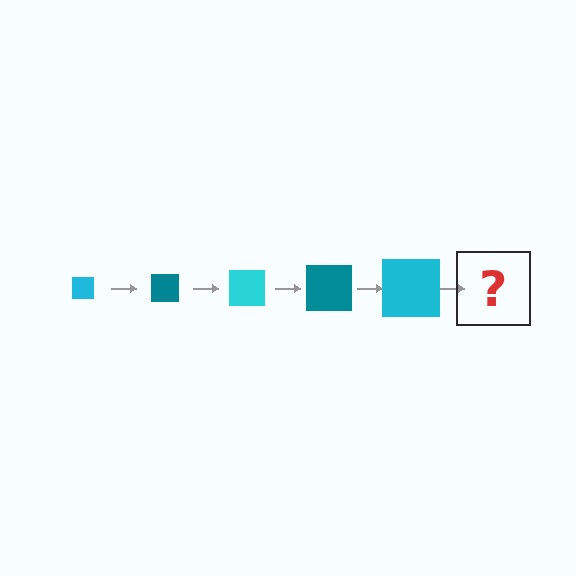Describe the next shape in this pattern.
It should be a teal square, larger than the previous one.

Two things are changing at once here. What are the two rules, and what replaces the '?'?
The two rules are that the square grows larger each step and the color cycles through cyan and teal. The '?' should be a teal square, larger than the previous one.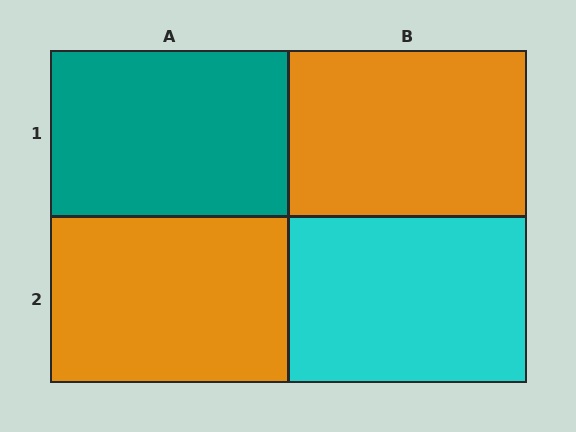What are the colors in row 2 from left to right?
Orange, cyan.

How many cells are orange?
2 cells are orange.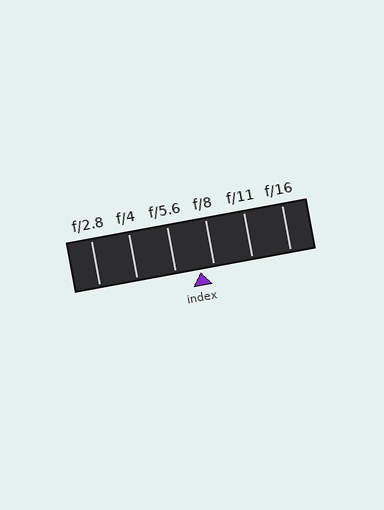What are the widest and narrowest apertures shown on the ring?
The widest aperture shown is f/2.8 and the narrowest is f/16.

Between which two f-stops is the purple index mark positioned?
The index mark is between f/5.6 and f/8.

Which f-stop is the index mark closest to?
The index mark is closest to f/8.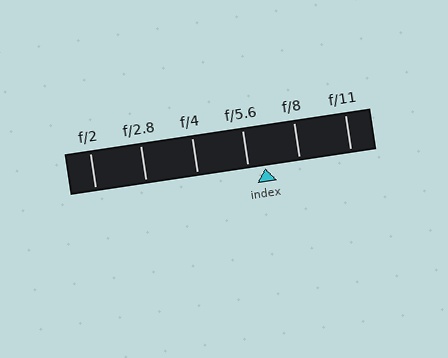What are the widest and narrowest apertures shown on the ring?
The widest aperture shown is f/2 and the narrowest is f/11.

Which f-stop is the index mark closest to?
The index mark is closest to f/5.6.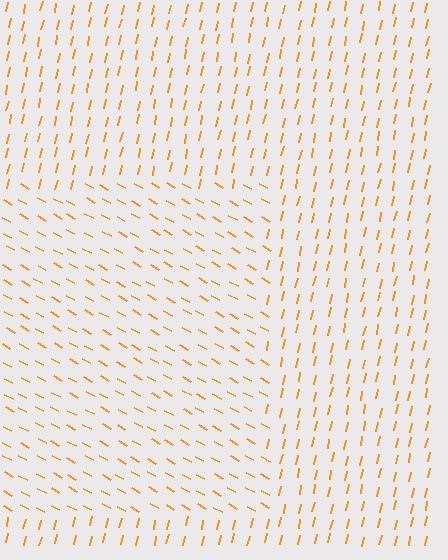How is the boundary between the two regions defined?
The boundary is defined purely by a change in line orientation (approximately 73 degrees difference). All lines are the same color and thickness.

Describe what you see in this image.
The image is filled with small orange line segments. A rectangle region in the image has lines oriented differently from the surrounding lines, creating a visible texture boundary.